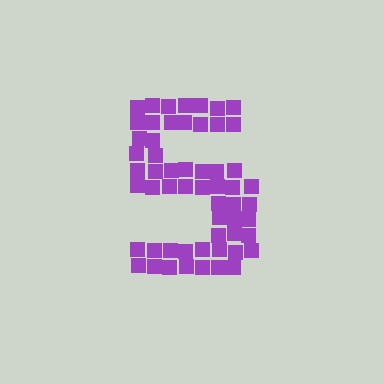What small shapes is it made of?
It is made of small squares.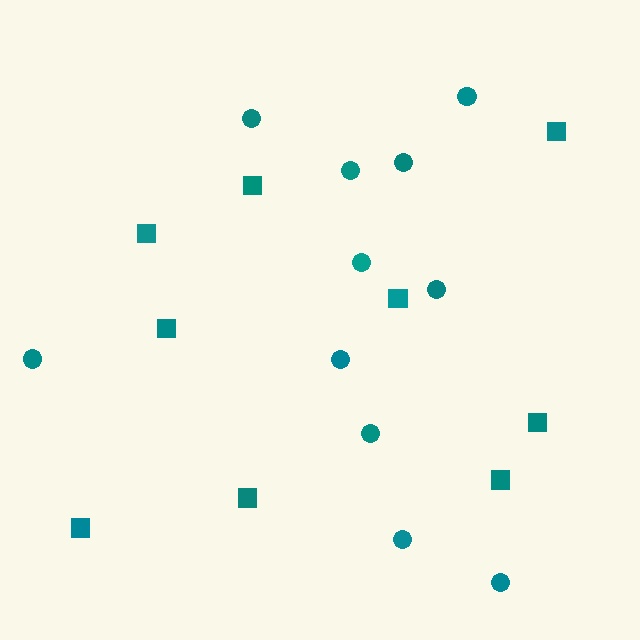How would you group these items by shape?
There are 2 groups: one group of squares (9) and one group of circles (11).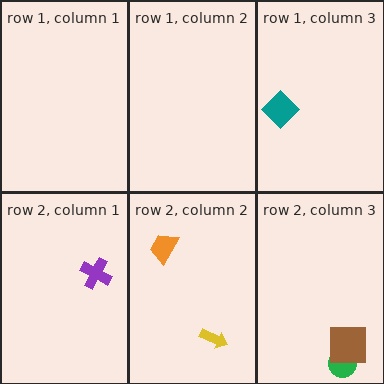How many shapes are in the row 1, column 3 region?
1.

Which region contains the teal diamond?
The row 1, column 3 region.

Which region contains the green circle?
The row 2, column 3 region.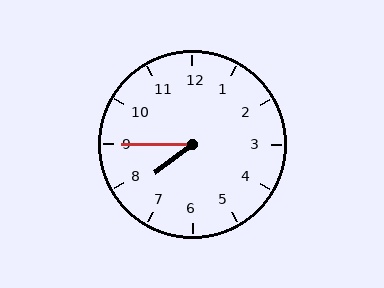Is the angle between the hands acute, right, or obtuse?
It is acute.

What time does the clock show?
7:45.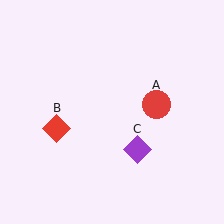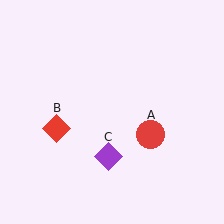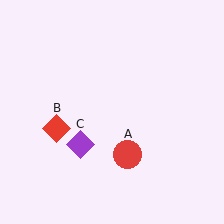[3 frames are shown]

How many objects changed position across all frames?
2 objects changed position: red circle (object A), purple diamond (object C).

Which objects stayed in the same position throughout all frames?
Red diamond (object B) remained stationary.